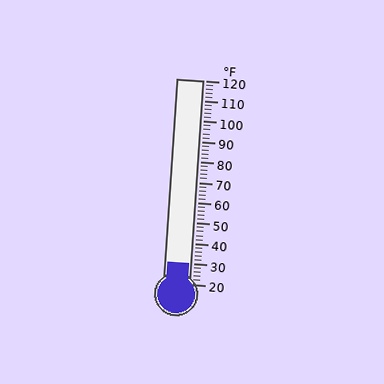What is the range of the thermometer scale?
The thermometer scale ranges from 20°F to 120°F.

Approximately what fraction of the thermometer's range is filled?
The thermometer is filled to approximately 10% of its range.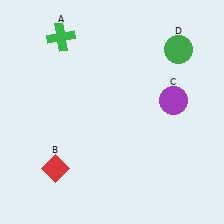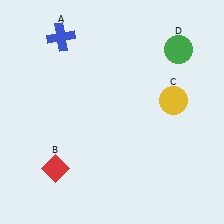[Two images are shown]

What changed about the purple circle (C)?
In Image 1, C is purple. In Image 2, it changed to yellow.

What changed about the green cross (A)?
In Image 1, A is green. In Image 2, it changed to blue.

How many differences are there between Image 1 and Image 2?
There are 2 differences between the two images.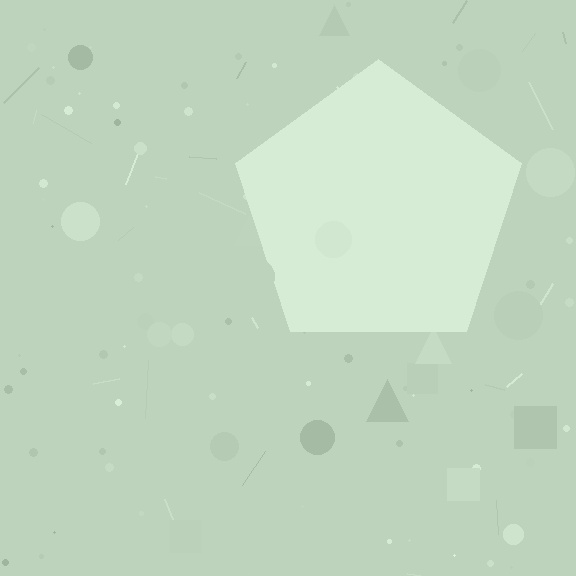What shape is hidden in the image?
A pentagon is hidden in the image.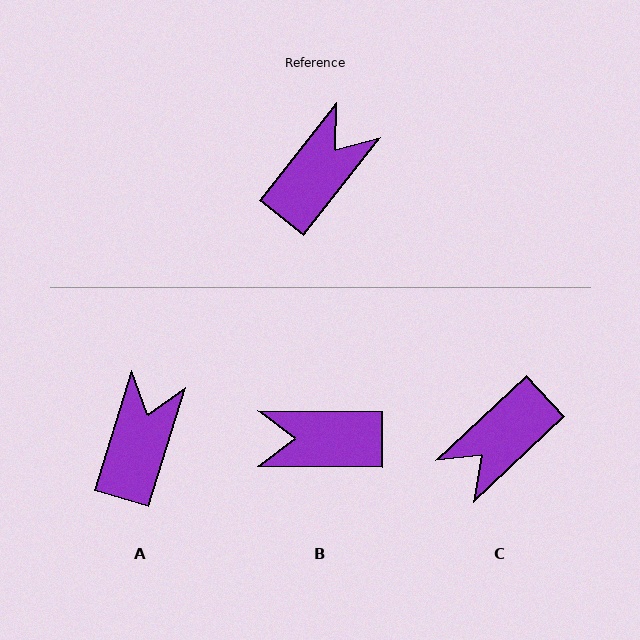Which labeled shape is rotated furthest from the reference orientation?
C, about 171 degrees away.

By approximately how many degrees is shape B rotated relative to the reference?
Approximately 128 degrees counter-clockwise.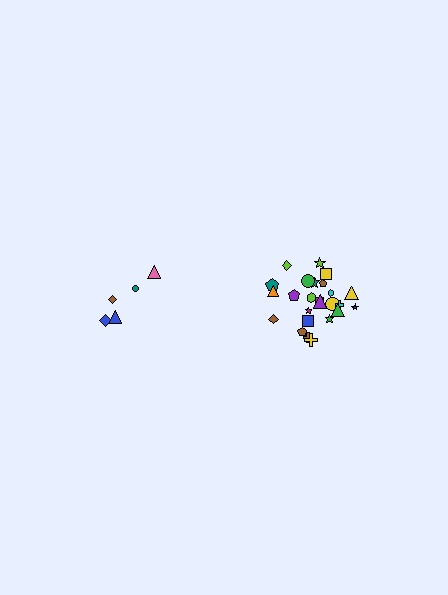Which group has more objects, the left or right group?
The right group.